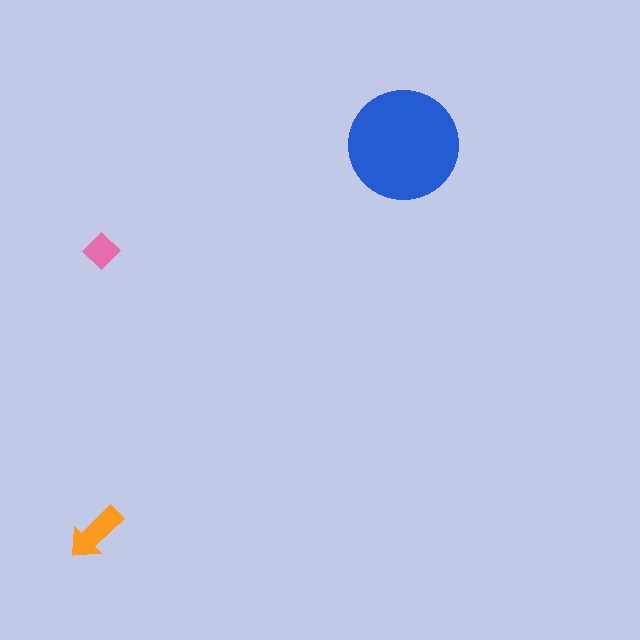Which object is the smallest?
The pink diamond.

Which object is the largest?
The blue circle.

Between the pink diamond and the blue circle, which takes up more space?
The blue circle.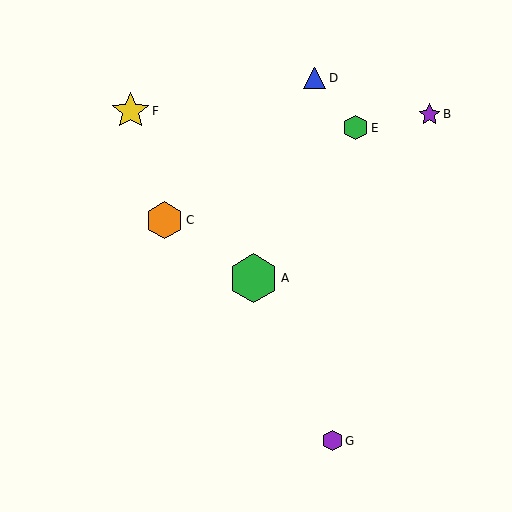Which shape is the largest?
The green hexagon (labeled A) is the largest.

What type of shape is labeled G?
Shape G is a purple hexagon.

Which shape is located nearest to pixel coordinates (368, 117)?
The green hexagon (labeled E) at (356, 128) is nearest to that location.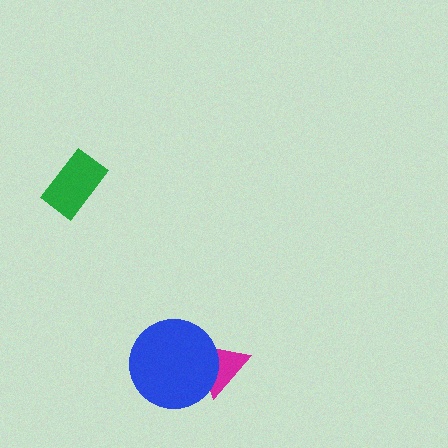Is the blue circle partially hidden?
No, no other shape covers it.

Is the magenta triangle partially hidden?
Yes, it is partially covered by another shape.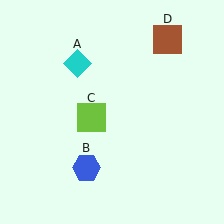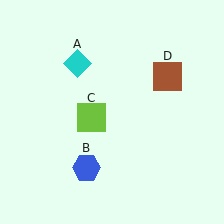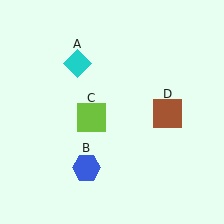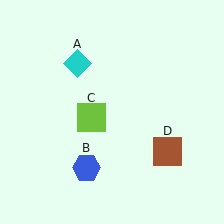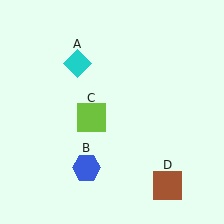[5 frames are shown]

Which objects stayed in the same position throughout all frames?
Cyan diamond (object A) and blue hexagon (object B) and lime square (object C) remained stationary.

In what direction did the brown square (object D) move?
The brown square (object D) moved down.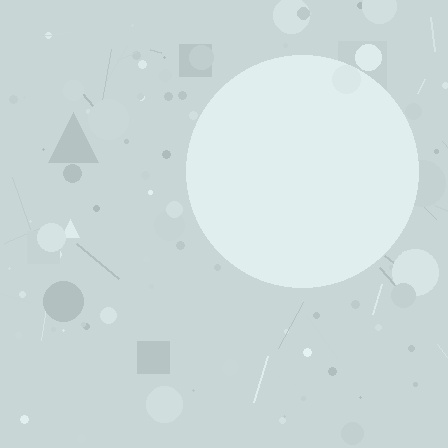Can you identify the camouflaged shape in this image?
The camouflaged shape is a circle.